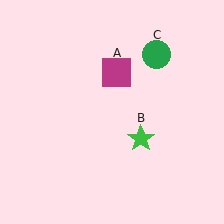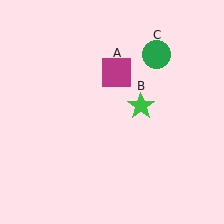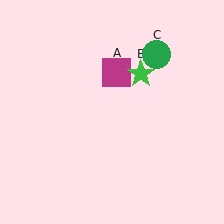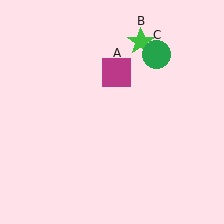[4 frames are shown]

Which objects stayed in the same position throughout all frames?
Magenta square (object A) and green circle (object C) remained stationary.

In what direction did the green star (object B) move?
The green star (object B) moved up.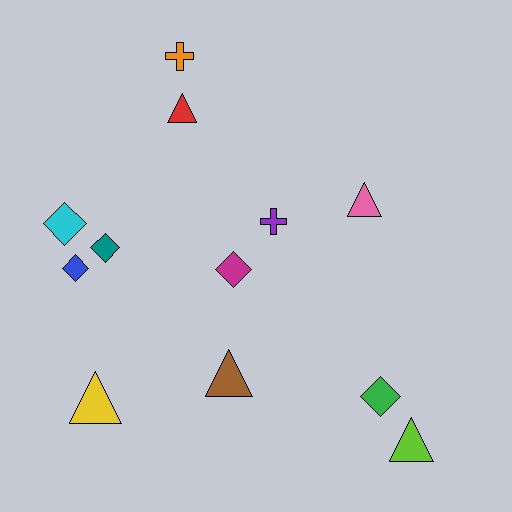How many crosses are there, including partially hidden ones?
There are 2 crosses.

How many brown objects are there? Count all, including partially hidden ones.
There is 1 brown object.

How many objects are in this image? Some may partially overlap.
There are 12 objects.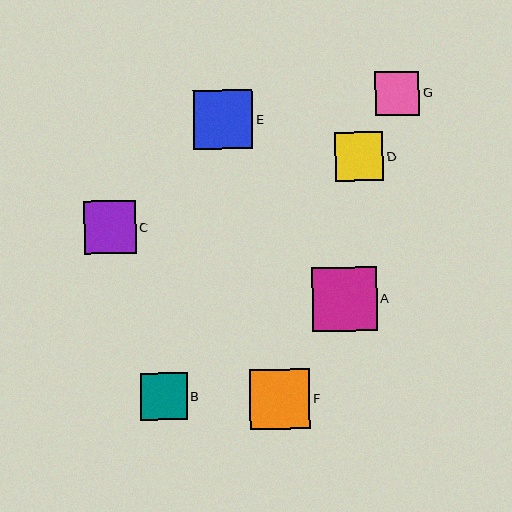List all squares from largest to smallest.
From largest to smallest: A, F, E, C, D, B, G.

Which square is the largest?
Square A is the largest with a size of approximately 64 pixels.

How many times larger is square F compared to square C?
Square F is approximately 1.2 times the size of square C.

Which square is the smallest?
Square G is the smallest with a size of approximately 44 pixels.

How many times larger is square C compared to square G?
Square C is approximately 1.2 times the size of square G.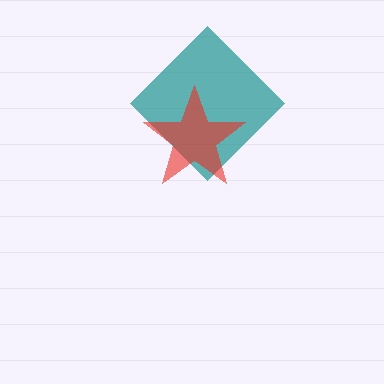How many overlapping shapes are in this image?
There are 2 overlapping shapes in the image.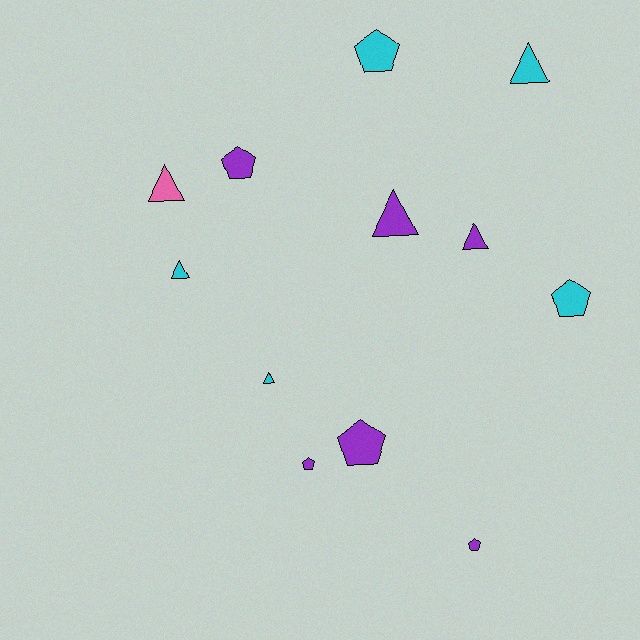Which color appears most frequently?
Purple, with 6 objects.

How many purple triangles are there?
There are 2 purple triangles.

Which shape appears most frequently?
Triangle, with 6 objects.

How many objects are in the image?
There are 12 objects.